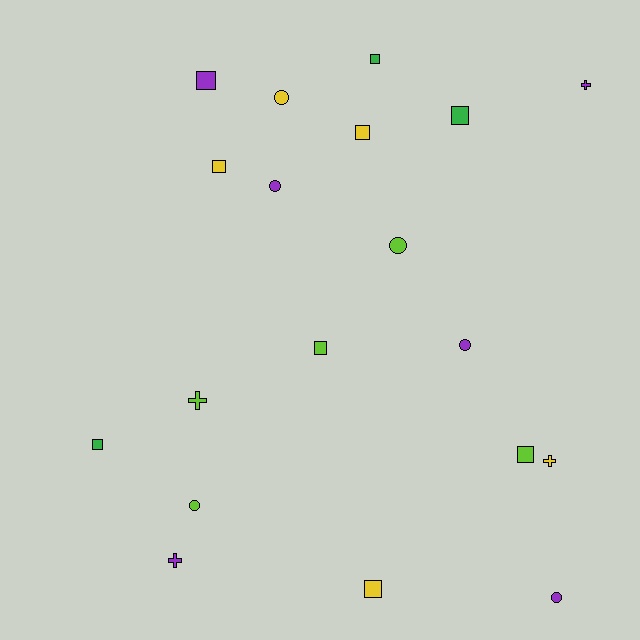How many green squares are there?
There are 3 green squares.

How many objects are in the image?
There are 19 objects.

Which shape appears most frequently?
Square, with 9 objects.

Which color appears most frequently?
Purple, with 6 objects.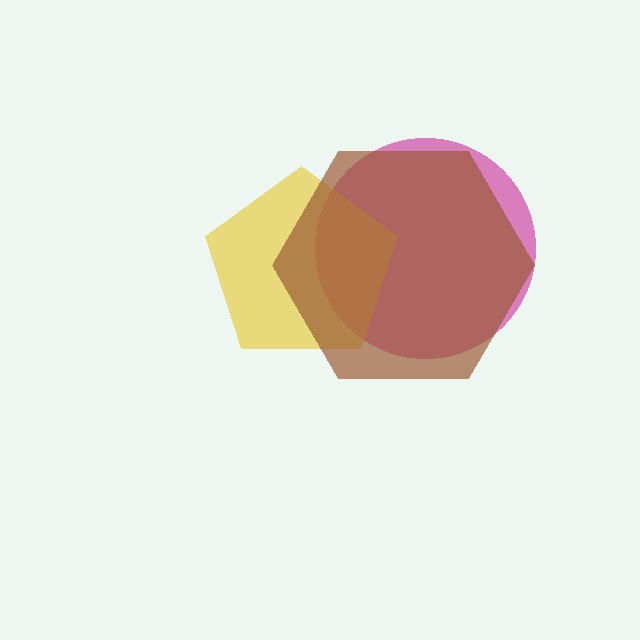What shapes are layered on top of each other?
The layered shapes are: a magenta circle, a yellow pentagon, a brown hexagon.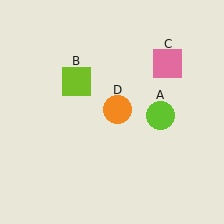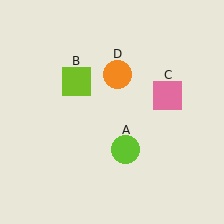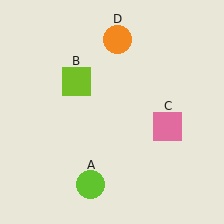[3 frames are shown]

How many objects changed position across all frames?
3 objects changed position: lime circle (object A), pink square (object C), orange circle (object D).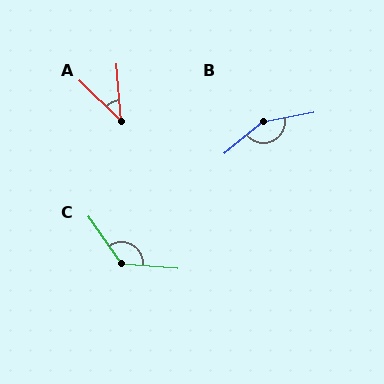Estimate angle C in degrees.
Approximately 130 degrees.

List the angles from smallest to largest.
A (41°), C (130°), B (151°).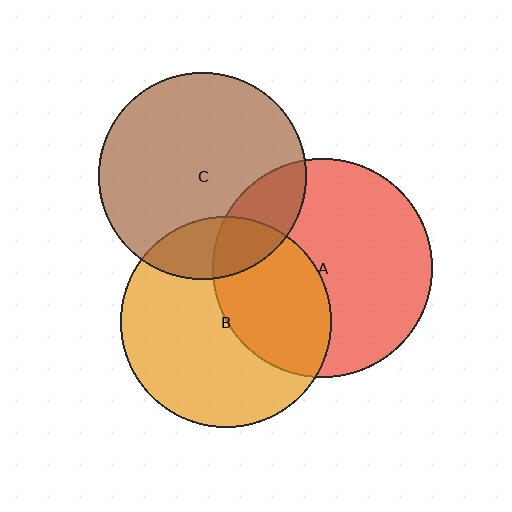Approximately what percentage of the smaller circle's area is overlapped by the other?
Approximately 20%.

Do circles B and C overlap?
Yes.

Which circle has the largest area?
Circle A (red).